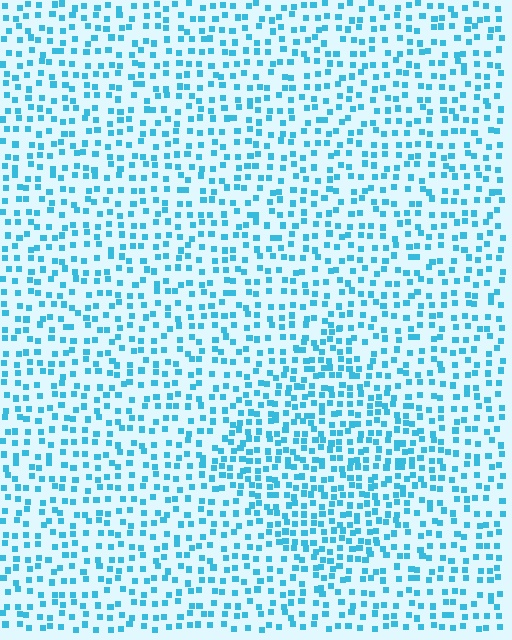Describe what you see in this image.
The image contains small cyan elements arranged at two different densities. A diamond-shaped region is visible where the elements are more densely packed than the surrounding area.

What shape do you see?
I see a diamond.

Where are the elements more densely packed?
The elements are more densely packed inside the diamond boundary.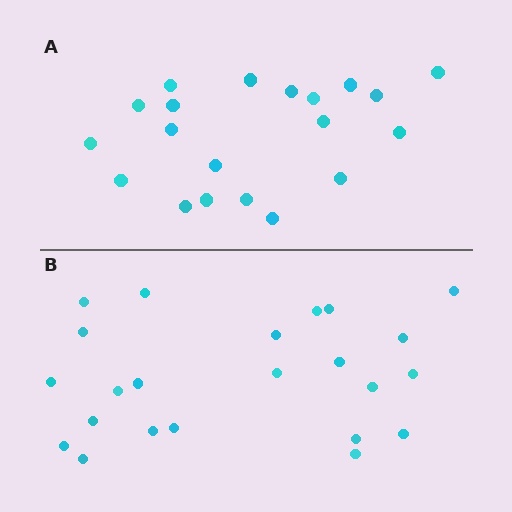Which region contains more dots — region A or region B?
Region B (the bottom region) has more dots.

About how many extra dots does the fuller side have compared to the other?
Region B has just a few more — roughly 2 or 3 more dots than region A.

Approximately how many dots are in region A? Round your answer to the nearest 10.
About 20 dots.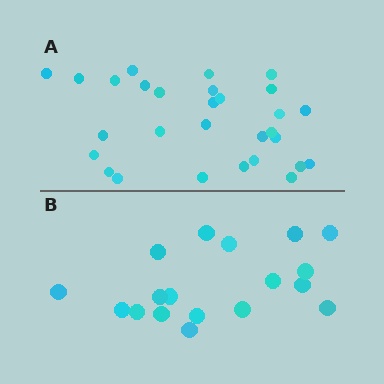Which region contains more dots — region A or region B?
Region A (the top region) has more dots.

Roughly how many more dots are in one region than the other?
Region A has roughly 12 or so more dots than region B.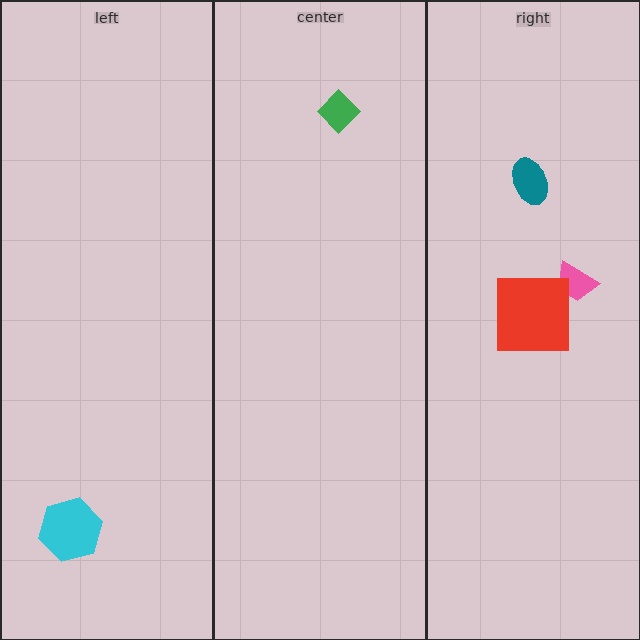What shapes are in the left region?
The cyan hexagon.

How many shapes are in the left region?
1.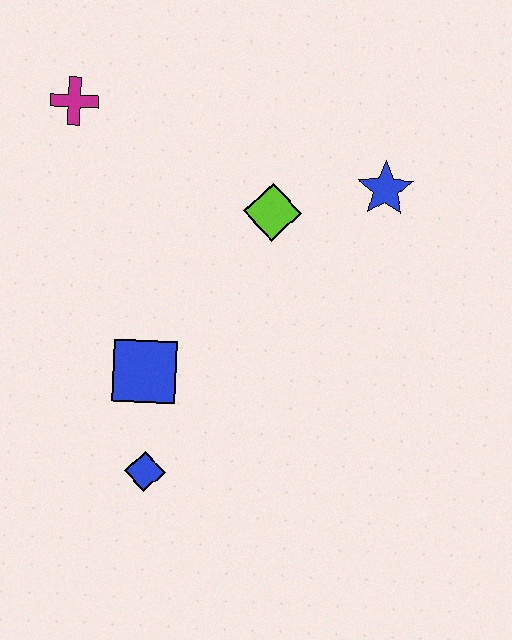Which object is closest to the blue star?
The lime diamond is closest to the blue star.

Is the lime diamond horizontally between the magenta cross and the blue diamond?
No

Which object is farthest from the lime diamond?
The blue diamond is farthest from the lime diamond.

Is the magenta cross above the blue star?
Yes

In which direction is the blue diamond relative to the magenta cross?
The blue diamond is below the magenta cross.